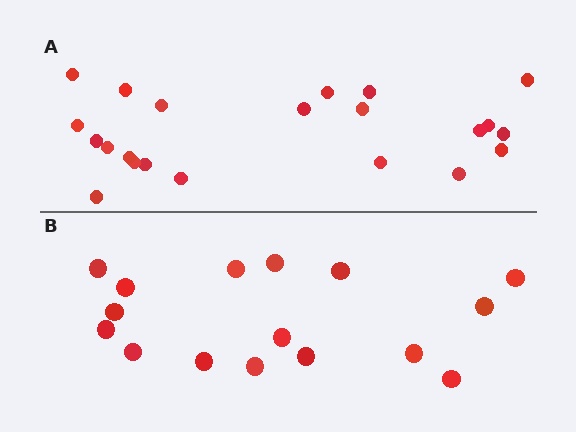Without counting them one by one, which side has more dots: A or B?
Region A (the top region) has more dots.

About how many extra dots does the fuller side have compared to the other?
Region A has about 6 more dots than region B.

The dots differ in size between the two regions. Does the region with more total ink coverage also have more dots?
No. Region B has more total ink coverage because its dots are larger, but region A actually contains more individual dots. Total area can be misleading — the number of items is what matters here.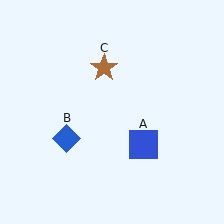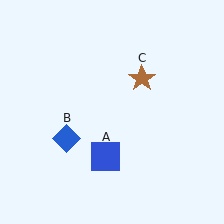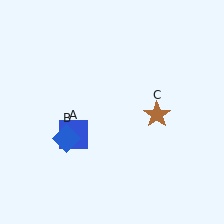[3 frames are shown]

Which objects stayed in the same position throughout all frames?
Blue diamond (object B) remained stationary.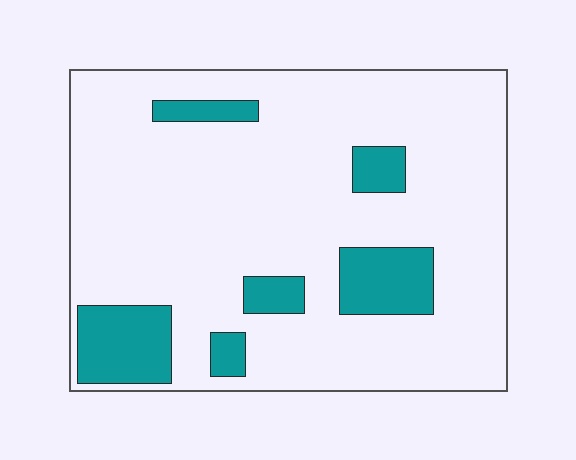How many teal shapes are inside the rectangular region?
6.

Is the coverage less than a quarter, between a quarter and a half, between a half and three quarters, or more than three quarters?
Less than a quarter.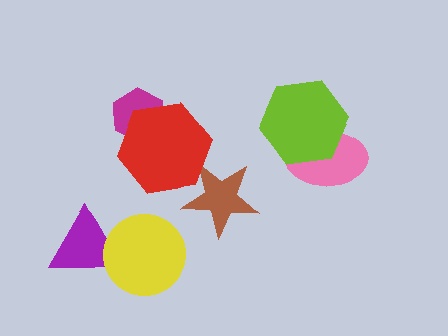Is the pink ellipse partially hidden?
Yes, it is partially covered by another shape.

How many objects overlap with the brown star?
1 object overlaps with the brown star.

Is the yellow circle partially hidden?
No, no other shape covers it.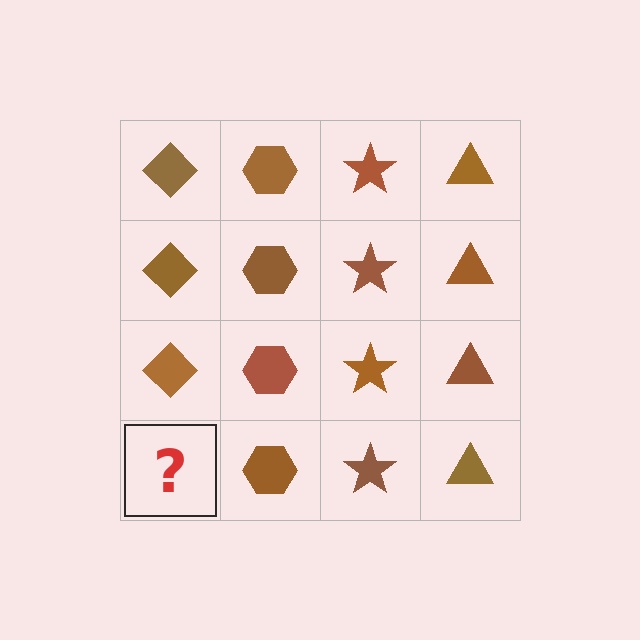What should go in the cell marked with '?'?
The missing cell should contain a brown diamond.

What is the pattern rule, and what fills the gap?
The rule is that each column has a consistent shape. The gap should be filled with a brown diamond.